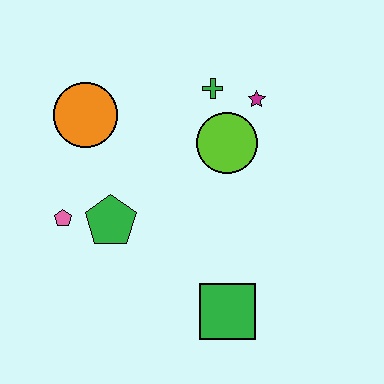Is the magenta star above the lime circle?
Yes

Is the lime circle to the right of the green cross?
Yes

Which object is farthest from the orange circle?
The green square is farthest from the orange circle.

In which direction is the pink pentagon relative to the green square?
The pink pentagon is to the left of the green square.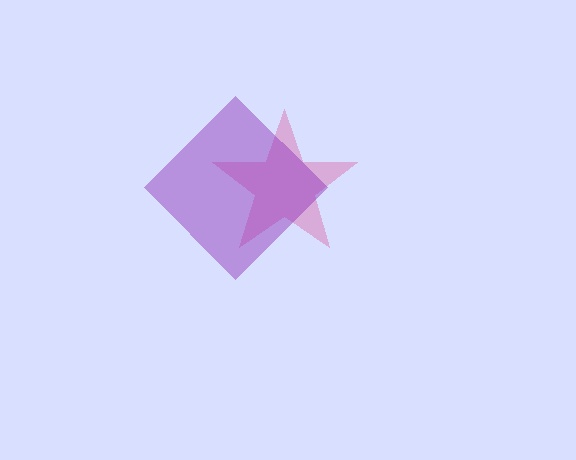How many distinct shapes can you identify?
There are 2 distinct shapes: a pink star, a purple diamond.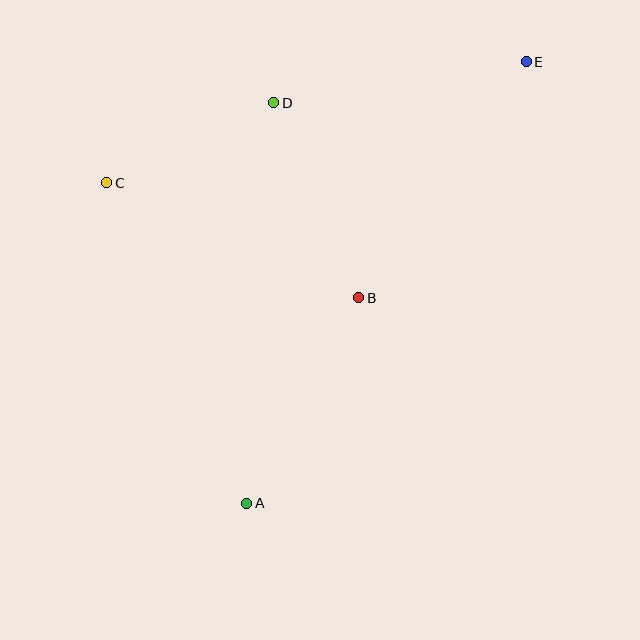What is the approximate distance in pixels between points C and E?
The distance between C and E is approximately 436 pixels.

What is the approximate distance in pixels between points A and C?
The distance between A and C is approximately 350 pixels.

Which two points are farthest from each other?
Points A and E are farthest from each other.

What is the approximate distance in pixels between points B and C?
The distance between B and C is approximately 277 pixels.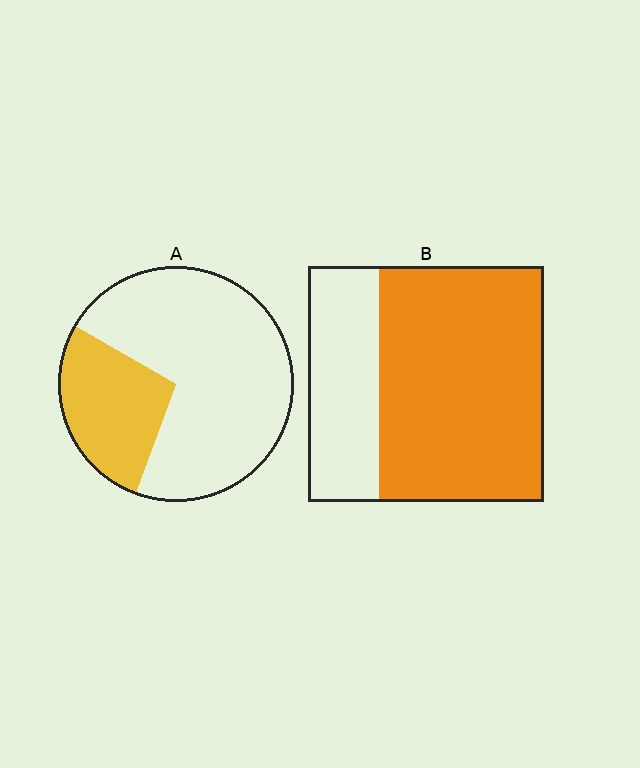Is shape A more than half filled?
No.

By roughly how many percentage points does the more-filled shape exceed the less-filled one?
By roughly 40 percentage points (B over A).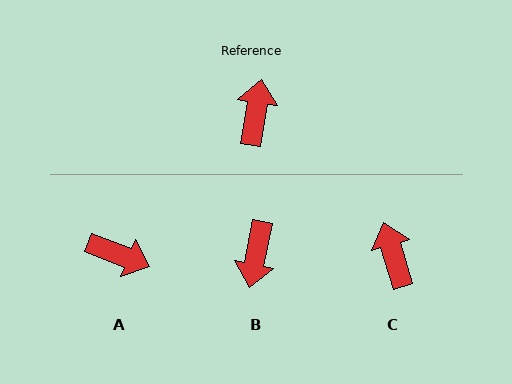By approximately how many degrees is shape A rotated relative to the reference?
Approximately 102 degrees clockwise.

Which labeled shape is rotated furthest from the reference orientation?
B, about 178 degrees away.